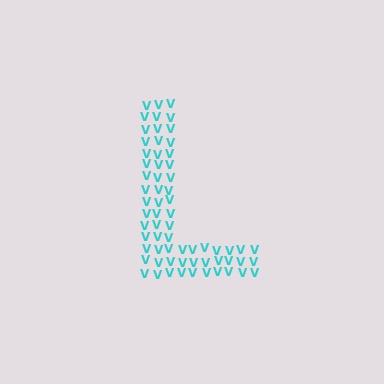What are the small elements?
The small elements are letter V's.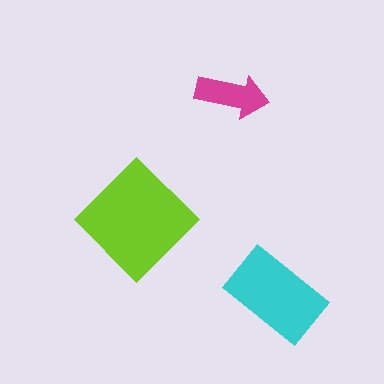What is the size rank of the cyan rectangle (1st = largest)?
2nd.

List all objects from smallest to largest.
The magenta arrow, the cyan rectangle, the lime diamond.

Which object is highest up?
The magenta arrow is topmost.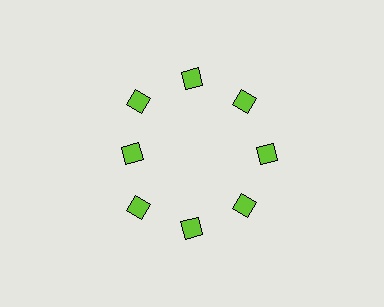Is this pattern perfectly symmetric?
No. The 8 lime diamonds are arranged in a ring, but one element near the 9 o'clock position is pulled inward toward the center, breaking the 8-fold rotational symmetry.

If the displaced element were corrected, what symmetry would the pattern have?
It would have 8-fold rotational symmetry — the pattern would map onto itself every 45 degrees.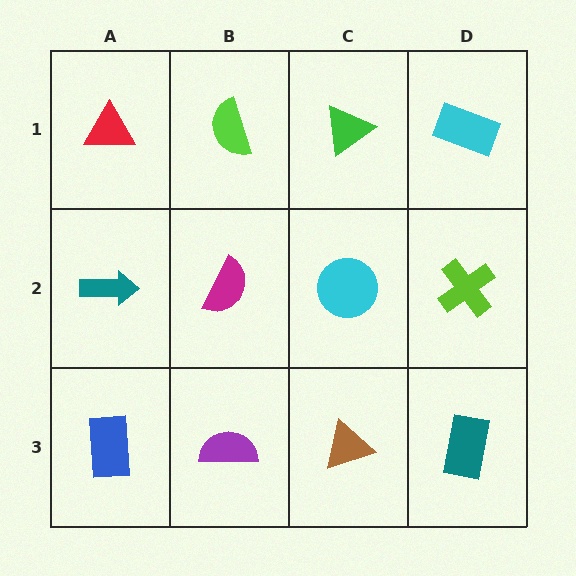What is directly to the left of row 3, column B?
A blue rectangle.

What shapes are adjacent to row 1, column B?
A magenta semicircle (row 2, column B), a red triangle (row 1, column A), a green triangle (row 1, column C).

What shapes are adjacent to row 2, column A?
A red triangle (row 1, column A), a blue rectangle (row 3, column A), a magenta semicircle (row 2, column B).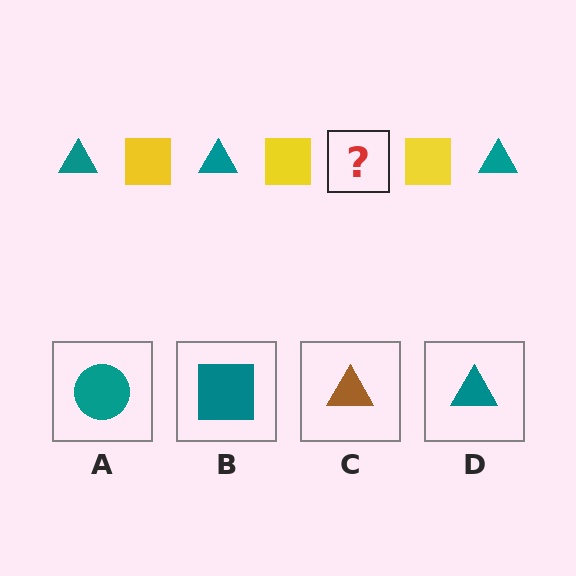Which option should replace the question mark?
Option D.